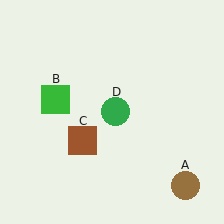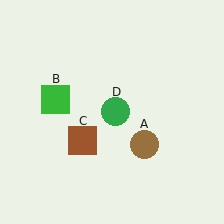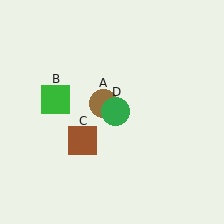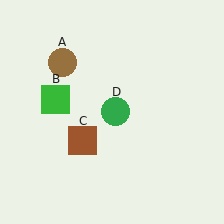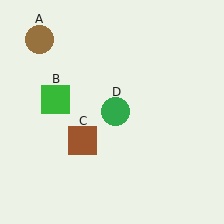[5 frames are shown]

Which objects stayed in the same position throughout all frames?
Green square (object B) and brown square (object C) and green circle (object D) remained stationary.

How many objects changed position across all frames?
1 object changed position: brown circle (object A).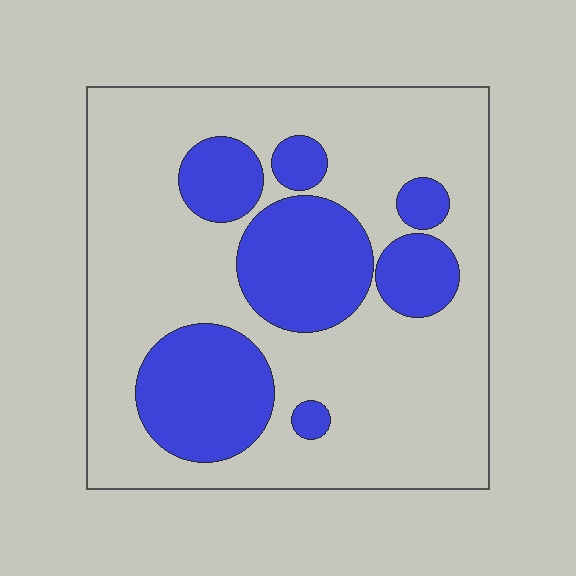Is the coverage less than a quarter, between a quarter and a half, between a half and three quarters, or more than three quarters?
Between a quarter and a half.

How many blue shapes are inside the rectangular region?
7.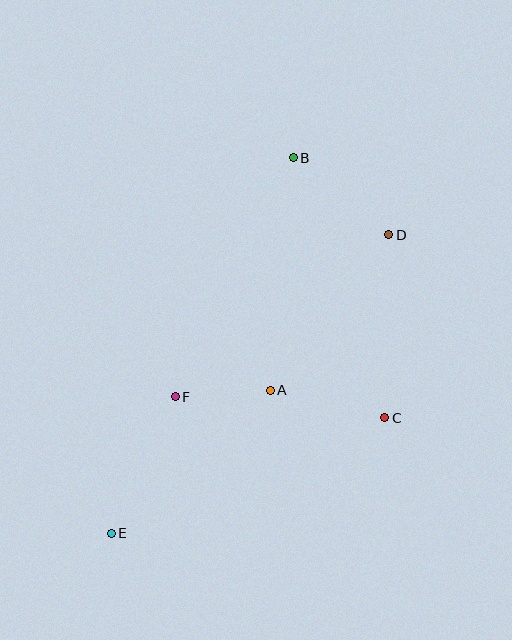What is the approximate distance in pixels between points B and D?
The distance between B and D is approximately 123 pixels.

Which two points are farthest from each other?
Points B and E are farthest from each other.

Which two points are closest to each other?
Points A and F are closest to each other.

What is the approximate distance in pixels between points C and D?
The distance between C and D is approximately 183 pixels.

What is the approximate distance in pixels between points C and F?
The distance between C and F is approximately 211 pixels.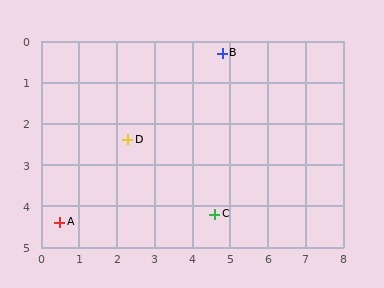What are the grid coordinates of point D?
Point D is at approximately (2.3, 2.4).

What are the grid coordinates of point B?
Point B is at approximately (4.8, 0.3).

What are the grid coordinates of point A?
Point A is at approximately (0.5, 4.4).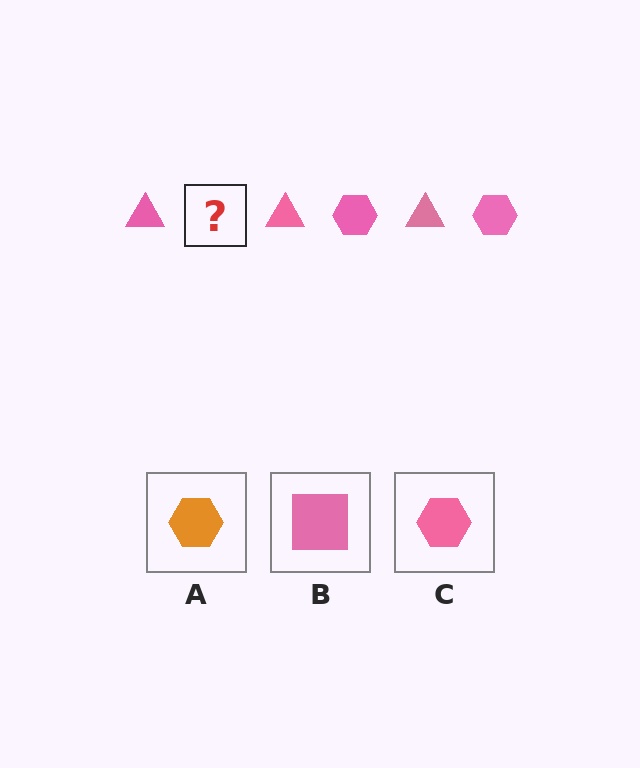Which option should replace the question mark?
Option C.